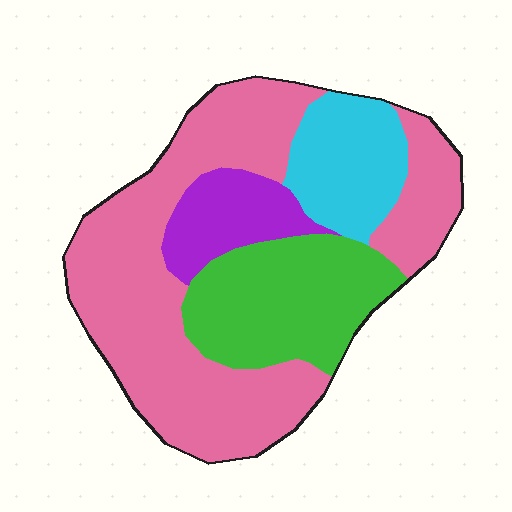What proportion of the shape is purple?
Purple takes up about one tenth (1/10) of the shape.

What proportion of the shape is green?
Green takes up between a sixth and a third of the shape.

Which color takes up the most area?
Pink, at roughly 55%.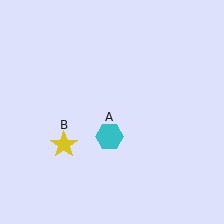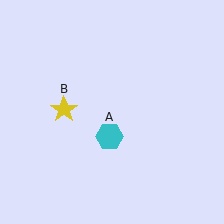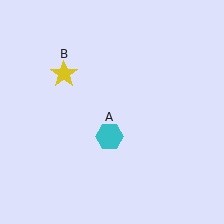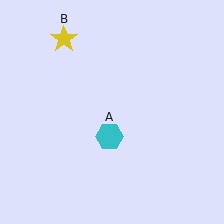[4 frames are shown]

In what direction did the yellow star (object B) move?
The yellow star (object B) moved up.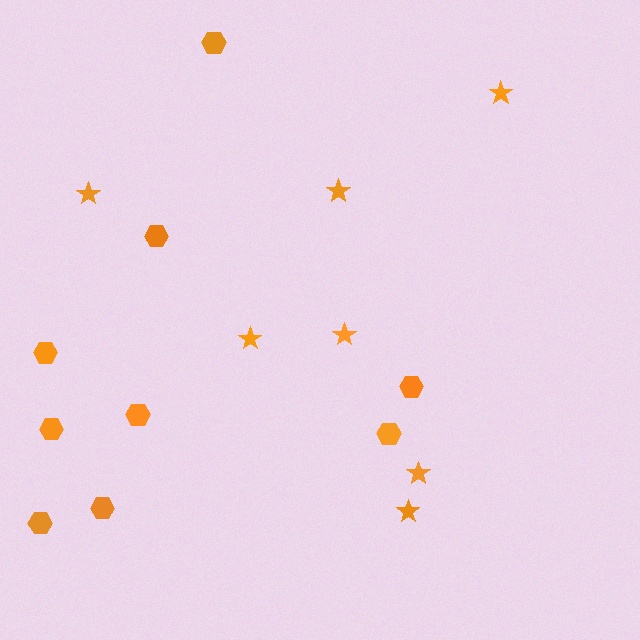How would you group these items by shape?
There are 2 groups: one group of hexagons (9) and one group of stars (7).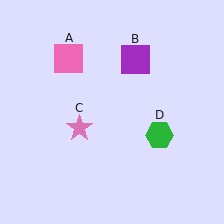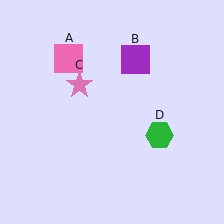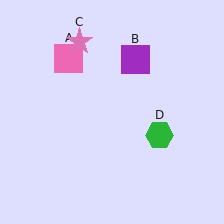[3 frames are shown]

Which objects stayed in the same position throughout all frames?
Pink square (object A) and purple square (object B) and green hexagon (object D) remained stationary.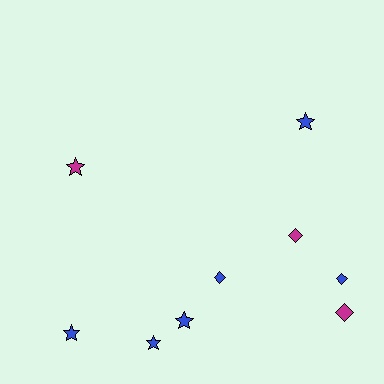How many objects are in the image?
There are 9 objects.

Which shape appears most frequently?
Star, with 5 objects.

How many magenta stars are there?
There is 1 magenta star.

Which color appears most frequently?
Blue, with 6 objects.